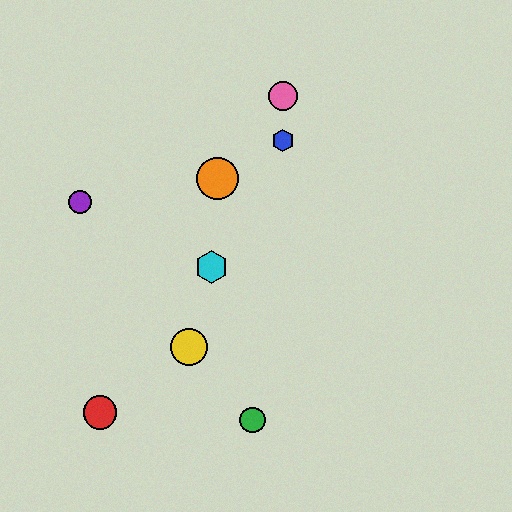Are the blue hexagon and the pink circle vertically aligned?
Yes, both are at x≈283.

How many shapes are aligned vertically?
2 shapes (the blue hexagon, the pink circle) are aligned vertically.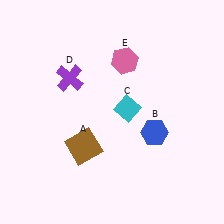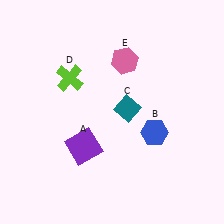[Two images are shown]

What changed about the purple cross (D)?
In Image 1, D is purple. In Image 2, it changed to lime.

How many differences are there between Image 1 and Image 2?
There are 3 differences between the two images.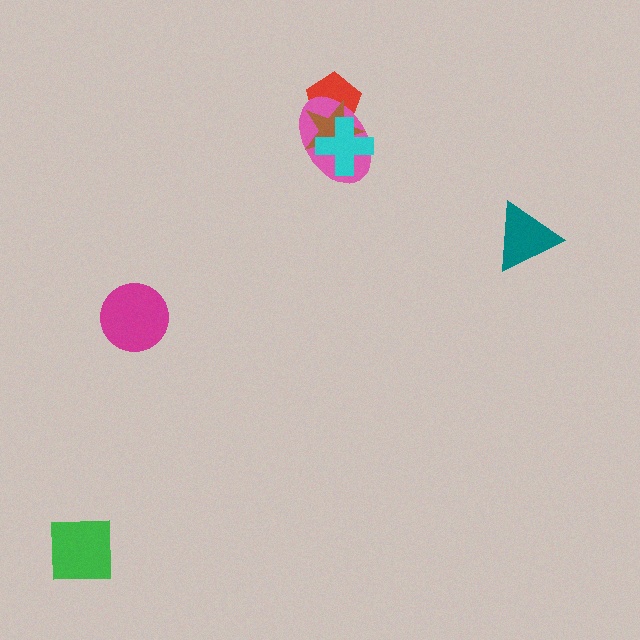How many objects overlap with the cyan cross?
3 objects overlap with the cyan cross.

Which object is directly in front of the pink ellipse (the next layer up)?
The brown star is directly in front of the pink ellipse.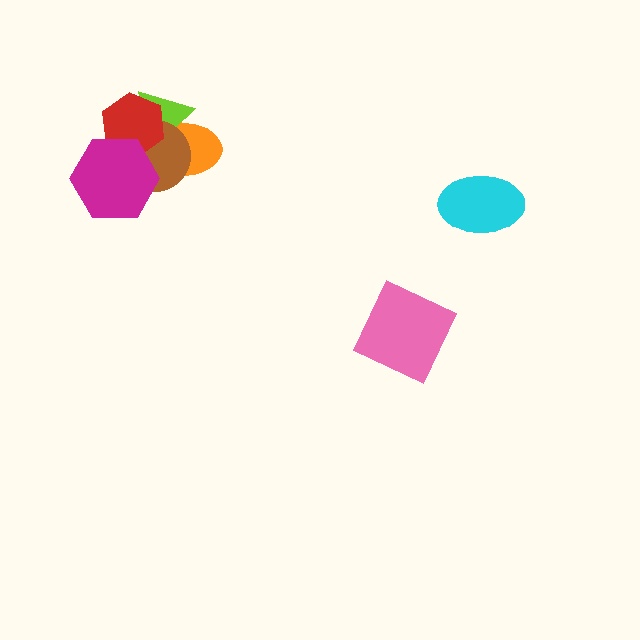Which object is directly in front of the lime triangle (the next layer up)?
The brown circle is directly in front of the lime triangle.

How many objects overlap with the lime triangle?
3 objects overlap with the lime triangle.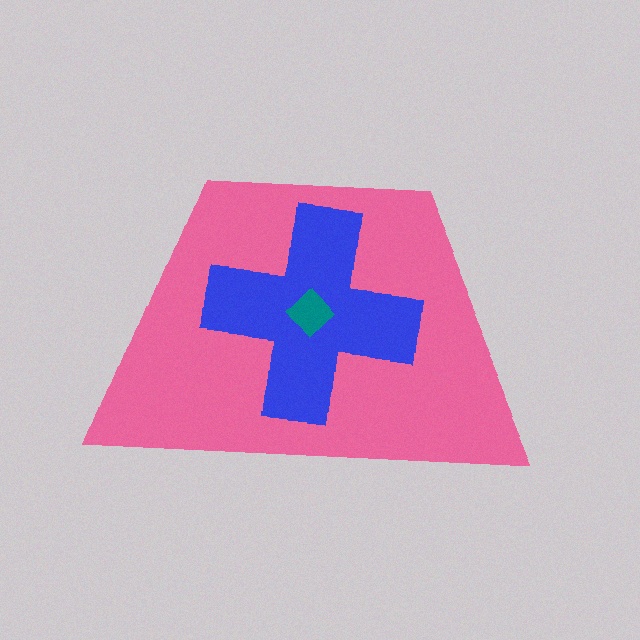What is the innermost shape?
The teal diamond.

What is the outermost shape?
The pink trapezoid.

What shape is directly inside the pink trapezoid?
The blue cross.